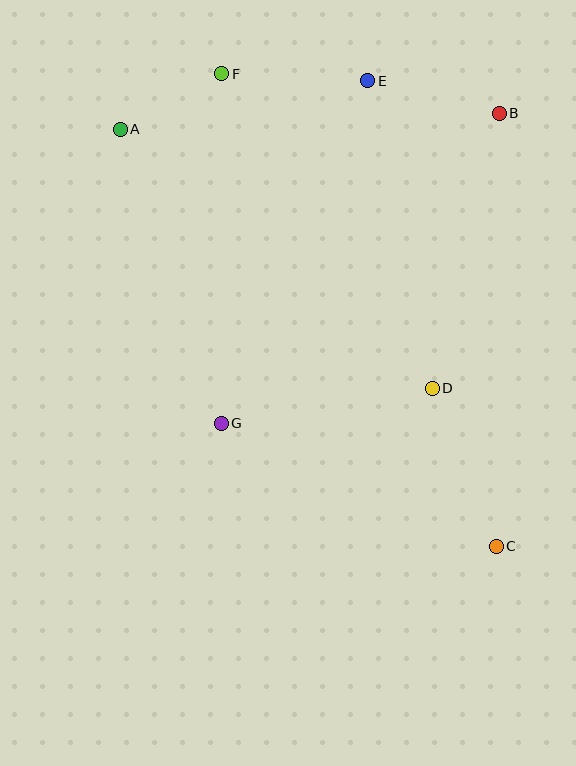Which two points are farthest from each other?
Points A and C are farthest from each other.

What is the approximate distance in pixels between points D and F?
The distance between D and F is approximately 379 pixels.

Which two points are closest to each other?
Points A and F are closest to each other.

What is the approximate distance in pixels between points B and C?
The distance between B and C is approximately 433 pixels.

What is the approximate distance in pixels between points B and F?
The distance between B and F is approximately 280 pixels.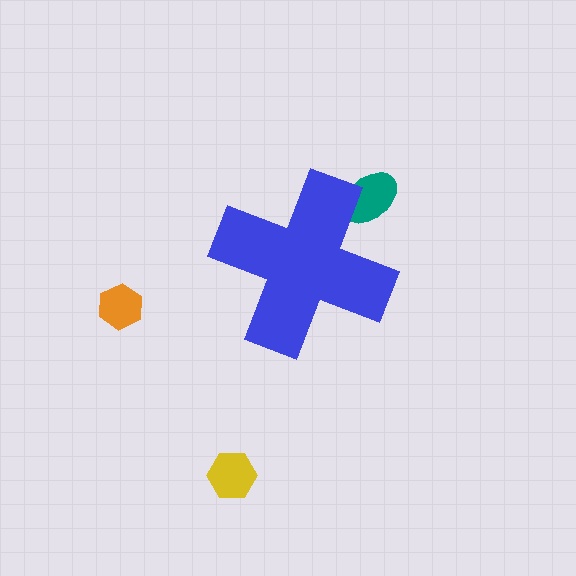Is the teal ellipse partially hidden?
Yes, the teal ellipse is partially hidden behind the blue cross.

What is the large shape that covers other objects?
A blue cross.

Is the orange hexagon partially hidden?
No, the orange hexagon is fully visible.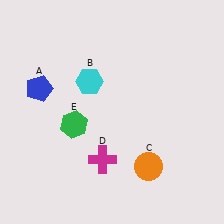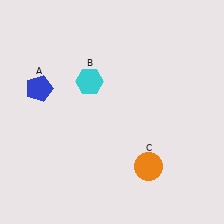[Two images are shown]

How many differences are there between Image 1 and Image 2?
There are 2 differences between the two images.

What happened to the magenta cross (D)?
The magenta cross (D) was removed in Image 2. It was in the bottom-left area of Image 1.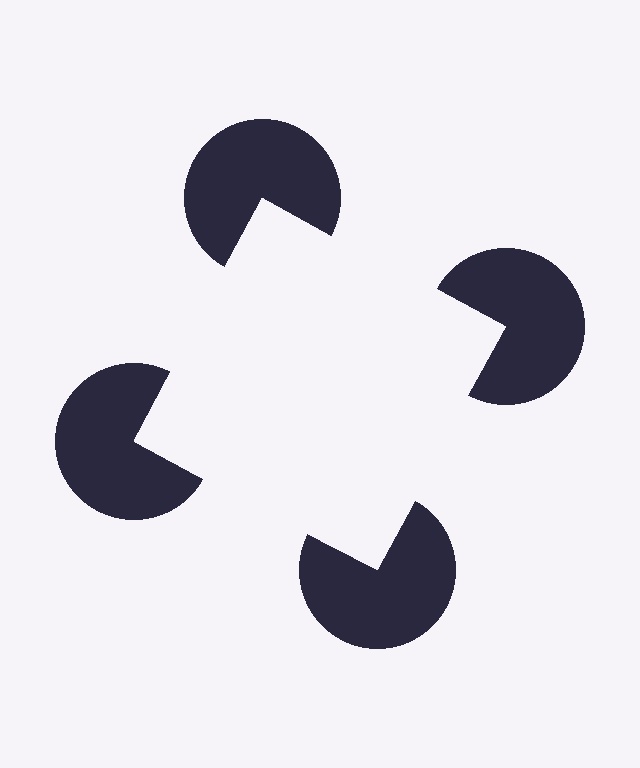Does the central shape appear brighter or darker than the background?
It typically appears slightly brighter than the background, even though no actual brightness change is drawn.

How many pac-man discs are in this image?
There are 4 — one at each vertex of the illusory square.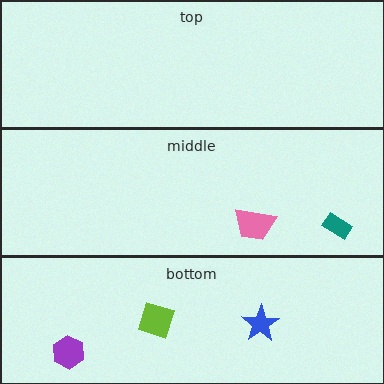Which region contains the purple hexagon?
The bottom region.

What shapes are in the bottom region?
The purple hexagon, the lime diamond, the blue star.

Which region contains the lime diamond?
The bottom region.